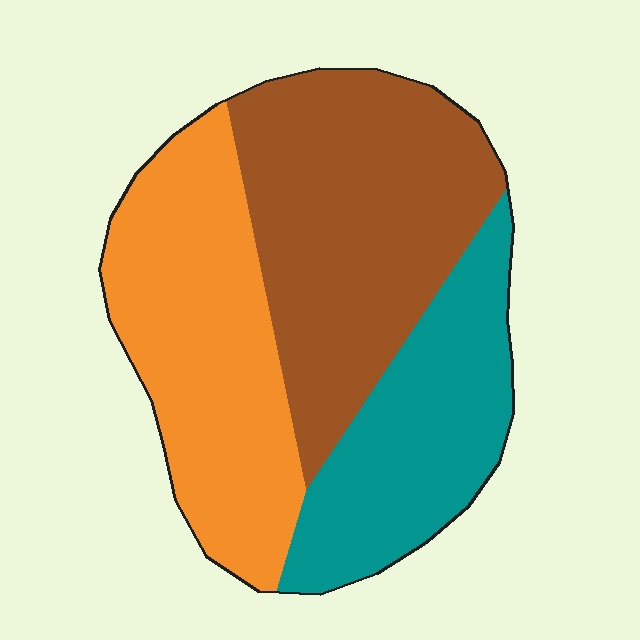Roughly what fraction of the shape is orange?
Orange covers around 35% of the shape.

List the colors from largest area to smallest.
From largest to smallest: brown, orange, teal.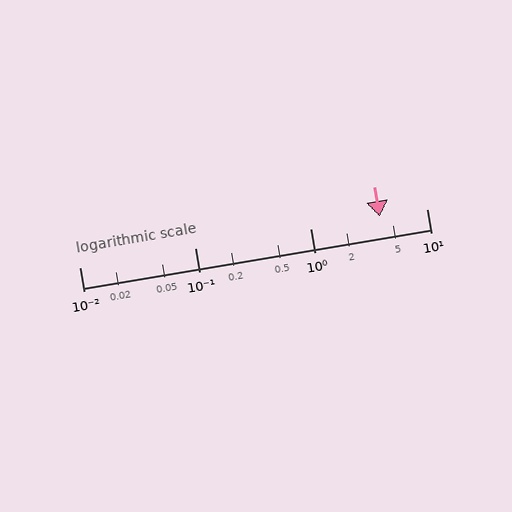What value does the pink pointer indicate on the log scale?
The pointer indicates approximately 3.9.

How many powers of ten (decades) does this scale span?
The scale spans 3 decades, from 0.01 to 10.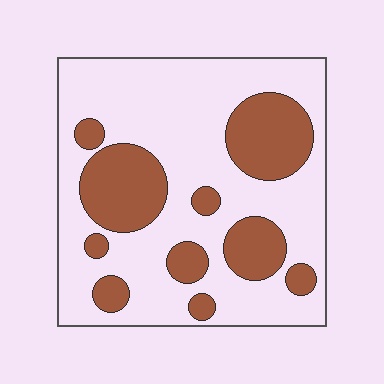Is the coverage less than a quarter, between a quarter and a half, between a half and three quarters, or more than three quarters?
Between a quarter and a half.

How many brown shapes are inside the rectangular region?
10.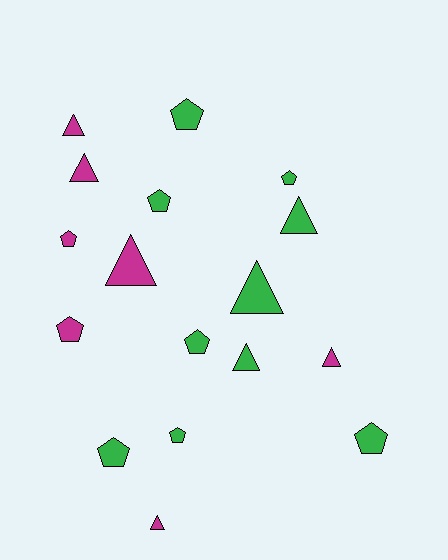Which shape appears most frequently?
Pentagon, with 9 objects.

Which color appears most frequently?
Green, with 10 objects.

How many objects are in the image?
There are 17 objects.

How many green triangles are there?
There are 3 green triangles.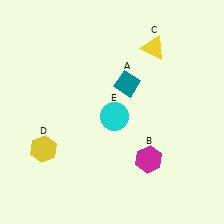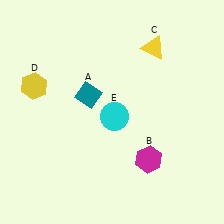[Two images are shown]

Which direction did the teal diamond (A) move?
The teal diamond (A) moved left.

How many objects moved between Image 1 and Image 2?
2 objects moved between the two images.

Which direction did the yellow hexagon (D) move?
The yellow hexagon (D) moved up.